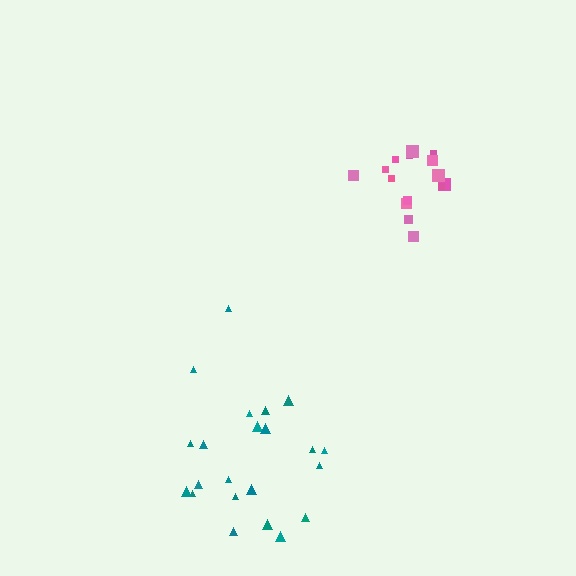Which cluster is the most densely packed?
Pink.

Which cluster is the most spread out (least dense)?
Teal.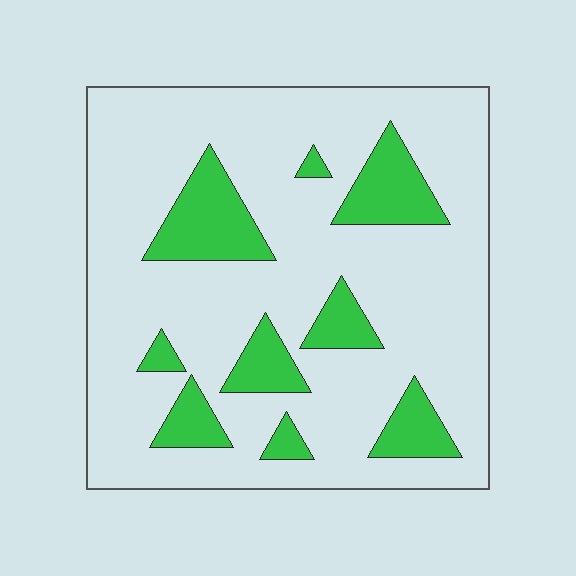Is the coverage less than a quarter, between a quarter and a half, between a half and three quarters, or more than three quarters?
Less than a quarter.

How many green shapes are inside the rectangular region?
9.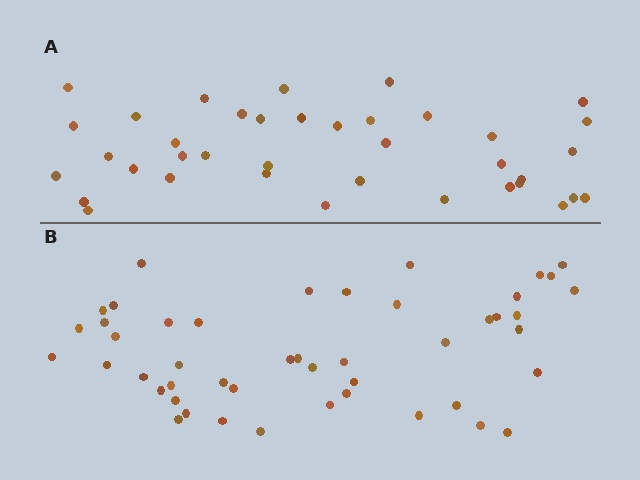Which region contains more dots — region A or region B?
Region B (the bottom region) has more dots.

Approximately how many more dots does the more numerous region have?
Region B has roughly 8 or so more dots than region A.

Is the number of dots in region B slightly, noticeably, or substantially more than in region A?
Region B has only slightly more — the two regions are fairly close. The ratio is roughly 1.2 to 1.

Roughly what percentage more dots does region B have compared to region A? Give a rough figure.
About 25% more.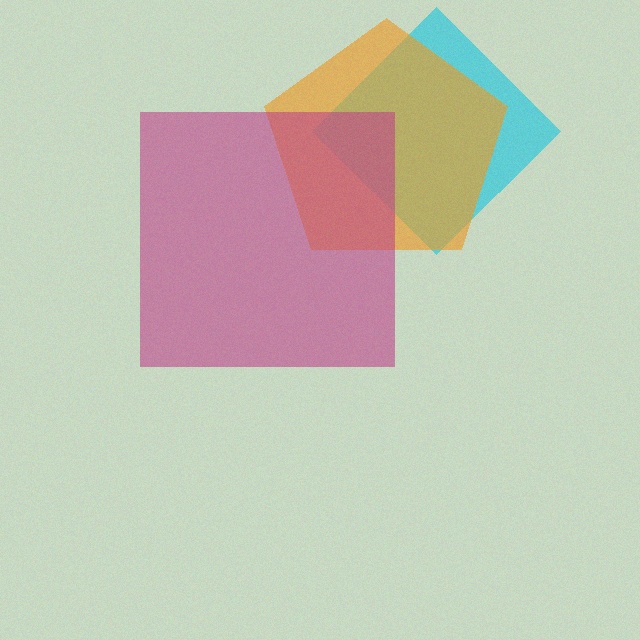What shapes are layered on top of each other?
The layered shapes are: a cyan diamond, an orange pentagon, a magenta square.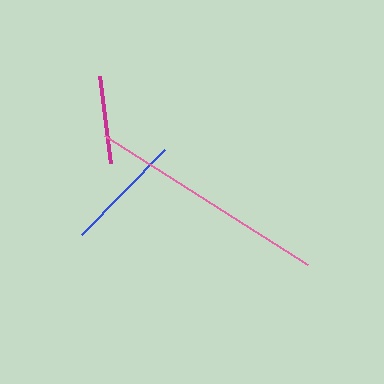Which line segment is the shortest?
The magenta line is the shortest at approximately 88 pixels.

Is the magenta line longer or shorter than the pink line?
The pink line is longer than the magenta line.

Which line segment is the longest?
The pink line is the longest at approximately 241 pixels.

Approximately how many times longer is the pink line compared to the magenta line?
The pink line is approximately 2.7 times the length of the magenta line.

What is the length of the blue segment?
The blue segment is approximately 119 pixels long.